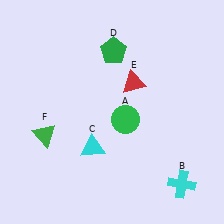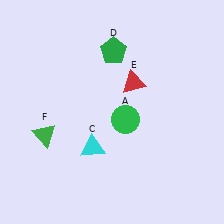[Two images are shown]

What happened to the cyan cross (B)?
The cyan cross (B) was removed in Image 2. It was in the bottom-right area of Image 1.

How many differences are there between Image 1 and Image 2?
There is 1 difference between the two images.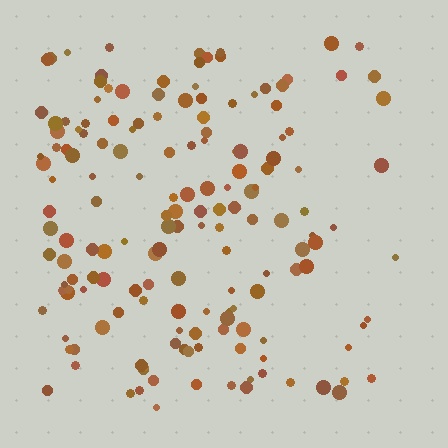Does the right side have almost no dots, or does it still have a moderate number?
Still a moderate number, just noticeably fewer than the left.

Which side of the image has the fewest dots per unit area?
The right.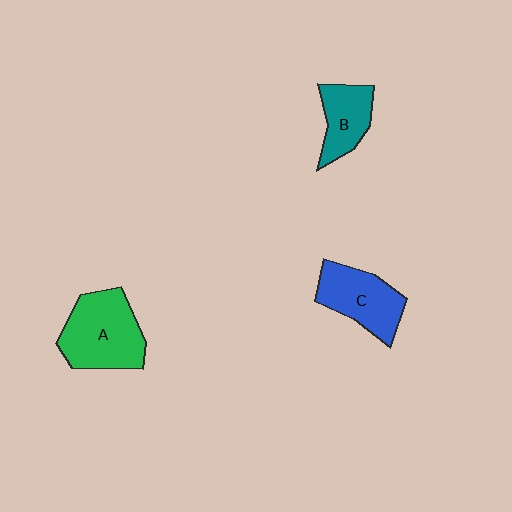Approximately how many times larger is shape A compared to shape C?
Approximately 1.3 times.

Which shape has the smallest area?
Shape B (teal).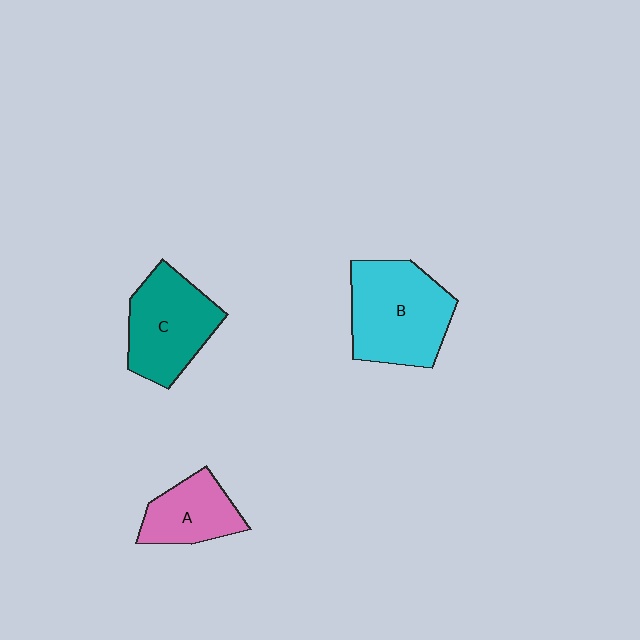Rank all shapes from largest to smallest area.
From largest to smallest: B (cyan), C (teal), A (pink).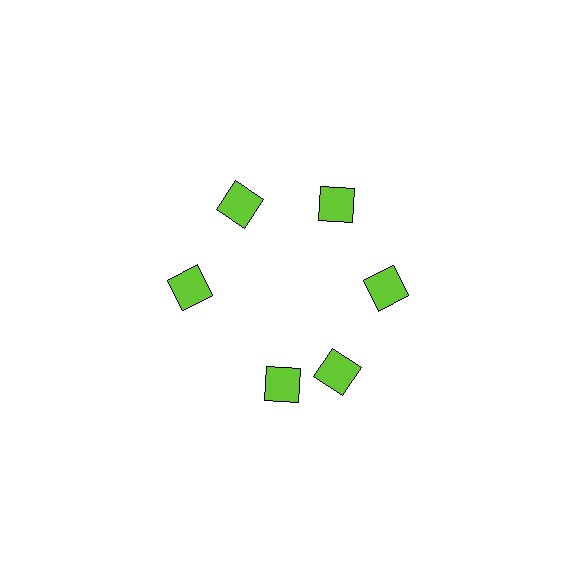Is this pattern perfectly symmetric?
No. The 6 lime diamonds are arranged in a ring, but one element near the 7 o'clock position is rotated out of alignment along the ring, breaking the 6-fold rotational symmetry.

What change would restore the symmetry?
The symmetry would be restored by rotating it back into even spacing with its neighbors so that all 6 diamonds sit at equal angles and equal distance from the center.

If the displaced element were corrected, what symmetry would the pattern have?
It would have 6-fold rotational symmetry — the pattern would map onto itself every 60 degrees.